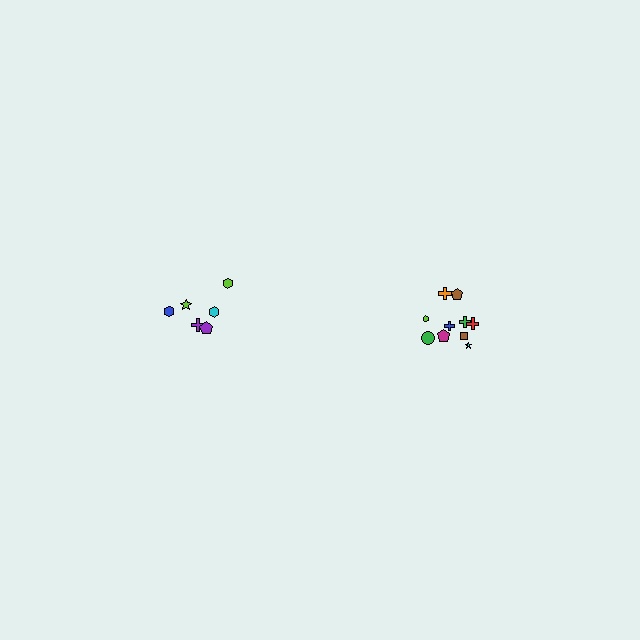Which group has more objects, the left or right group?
The right group.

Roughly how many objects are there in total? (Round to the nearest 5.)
Roughly 15 objects in total.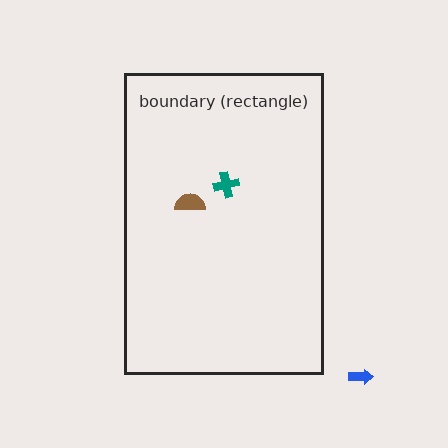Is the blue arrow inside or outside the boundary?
Outside.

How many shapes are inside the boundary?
2 inside, 1 outside.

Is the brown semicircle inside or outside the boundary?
Inside.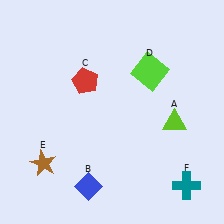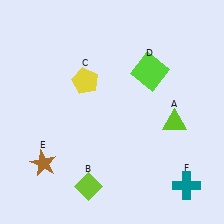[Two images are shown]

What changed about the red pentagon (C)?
In Image 1, C is red. In Image 2, it changed to yellow.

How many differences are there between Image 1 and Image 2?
There are 2 differences between the two images.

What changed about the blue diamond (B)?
In Image 1, B is blue. In Image 2, it changed to lime.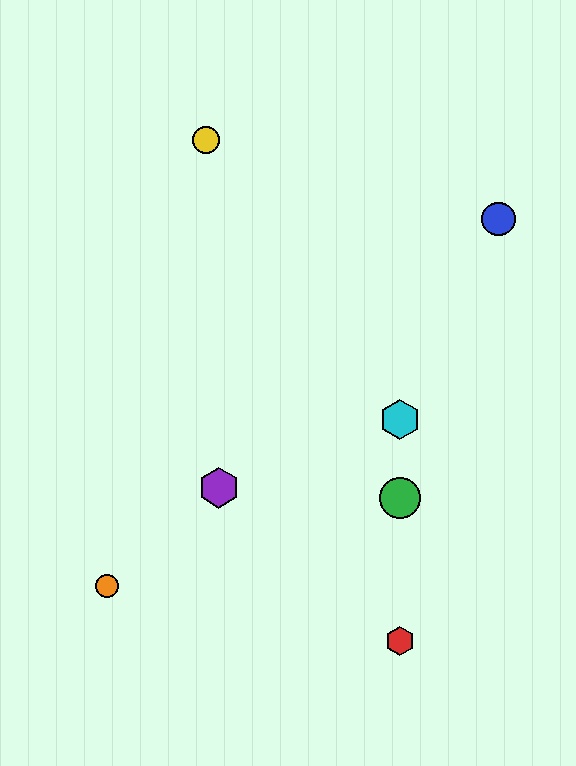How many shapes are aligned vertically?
3 shapes (the red hexagon, the green circle, the cyan hexagon) are aligned vertically.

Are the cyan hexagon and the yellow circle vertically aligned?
No, the cyan hexagon is at x≈400 and the yellow circle is at x≈206.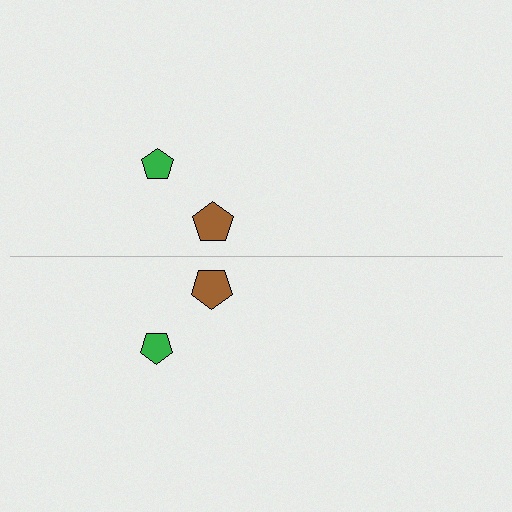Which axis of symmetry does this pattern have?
The pattern has a horizontal axis of symmetry running through the center of the image.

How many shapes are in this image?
There are 4 shapes in this image.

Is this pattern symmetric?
Yes, this pattern has bilateral (reflection) symmetry.